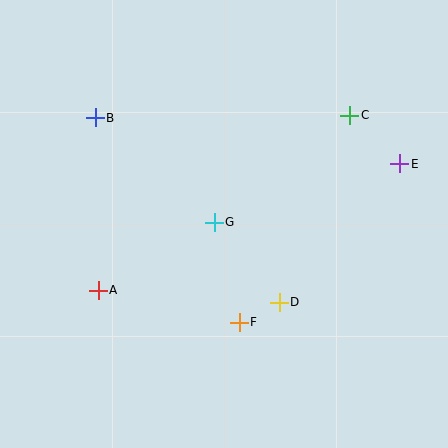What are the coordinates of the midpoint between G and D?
The midpoint between G and D is at (247, 262).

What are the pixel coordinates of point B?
Point B is at (95, 118).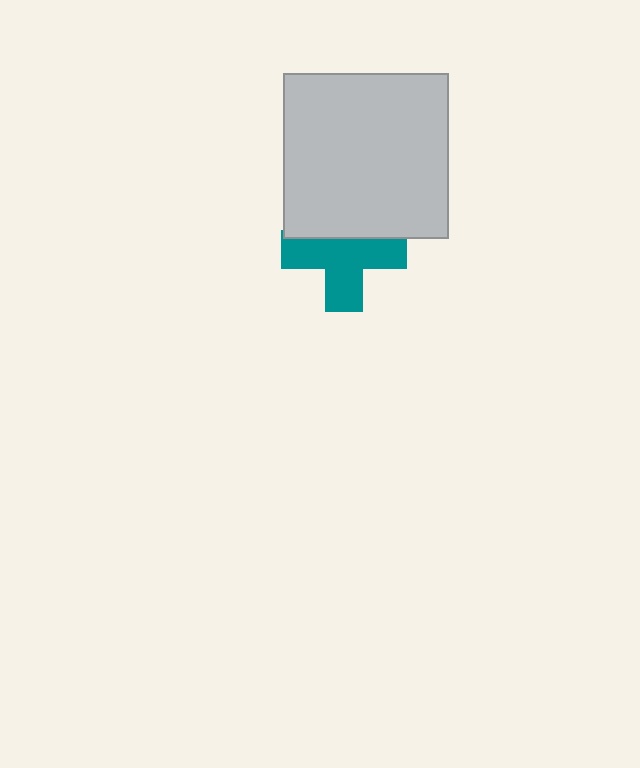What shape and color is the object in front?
The object in front is a light gray square.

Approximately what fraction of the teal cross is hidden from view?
Roughly 34% of the teal cross is hidden behind the light gray square.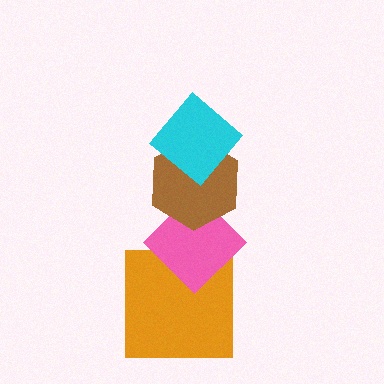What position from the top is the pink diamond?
The pink diamond is 3rd from the top.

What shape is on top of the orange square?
The pink diamond is on top of the orange square.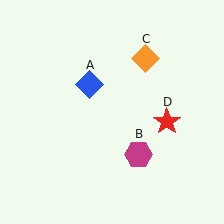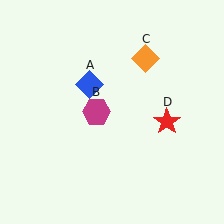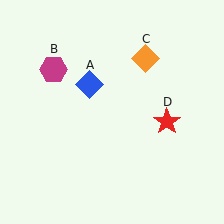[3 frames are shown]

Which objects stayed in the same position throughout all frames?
Blue diamond (object A) and orange diamond (object C) and red star (object D) remained stationary.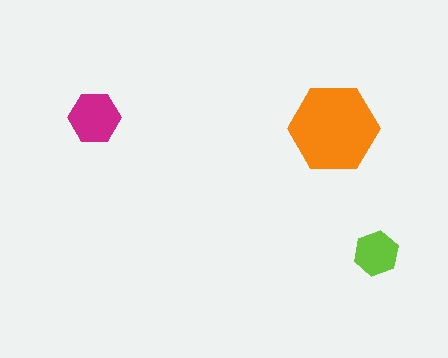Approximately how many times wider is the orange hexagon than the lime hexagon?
About 2 times wider.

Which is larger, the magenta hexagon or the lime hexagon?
The magenta one.